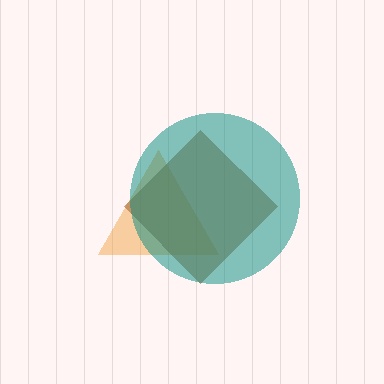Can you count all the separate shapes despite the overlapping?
Yes, there are 3 separate shapes.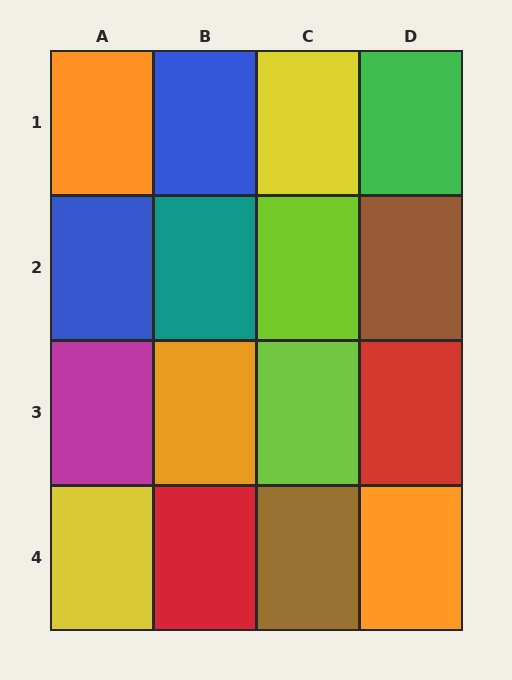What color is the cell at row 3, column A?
Magenta.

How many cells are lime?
2 cells are lime.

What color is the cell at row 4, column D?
Orange.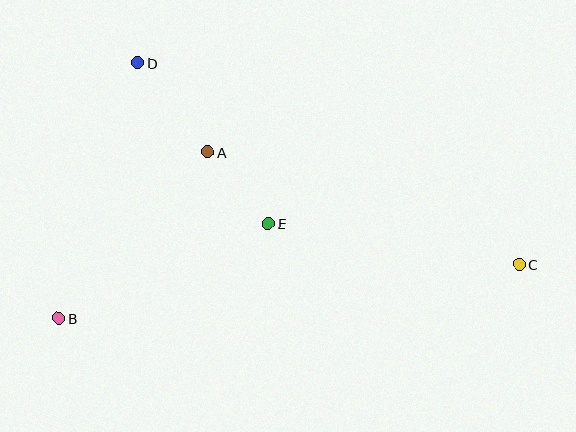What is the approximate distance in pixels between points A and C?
The distance between A and C is approximately 331 pixels.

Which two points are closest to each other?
Points A and E are closest to each other.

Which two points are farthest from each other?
Points B and C are farthest from each other.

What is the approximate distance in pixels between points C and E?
The distance between C and E is approximately 254 pixels.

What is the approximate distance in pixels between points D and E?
The distance between D and E is approximately 207 pixels.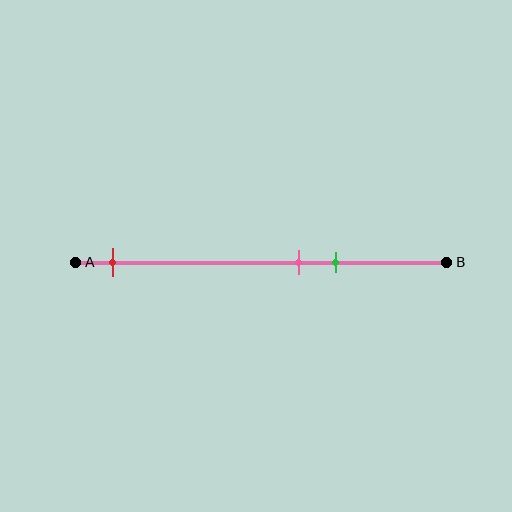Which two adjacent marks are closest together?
The pink and green marks are the closest adjacent pair.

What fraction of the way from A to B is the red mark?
The red mark is approximately 10% (0.1) of the way from A to B.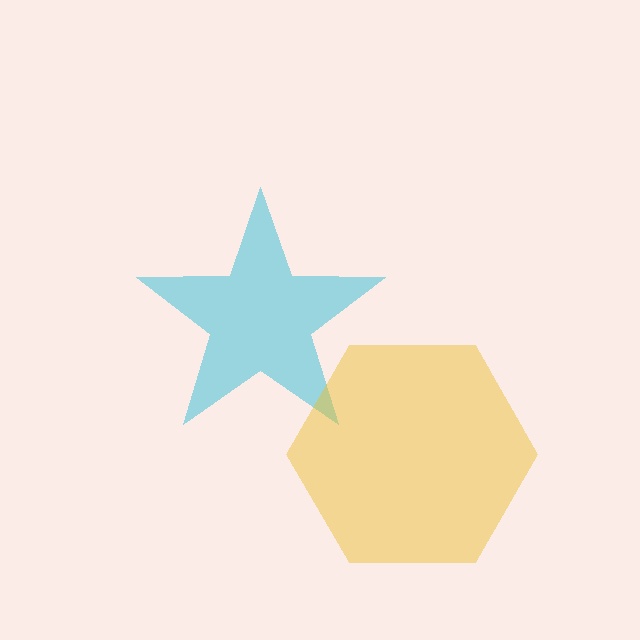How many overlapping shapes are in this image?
There are 2 overlapping shapes in the image.